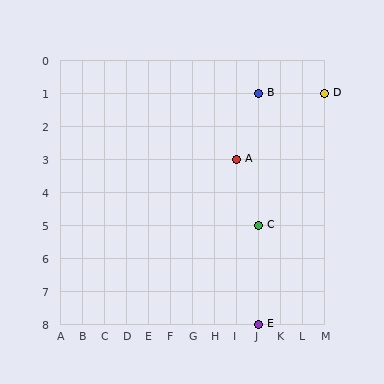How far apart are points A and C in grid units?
Points A and C are 1 column and 2 rows apart (about 2.2 grid units diagonally).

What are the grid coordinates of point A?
Point A is at grid coordinates (I, 3).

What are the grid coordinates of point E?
Point E is at grid coordinates (J, 8).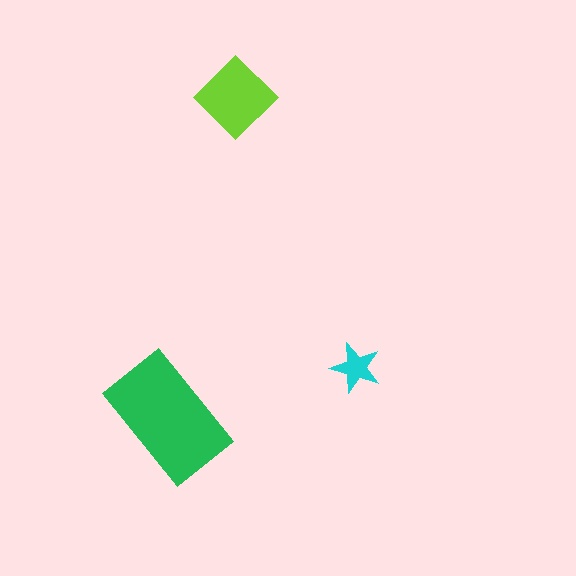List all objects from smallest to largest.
The cyan star, the lime diamond, the green rectangle.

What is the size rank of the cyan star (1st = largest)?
3rd.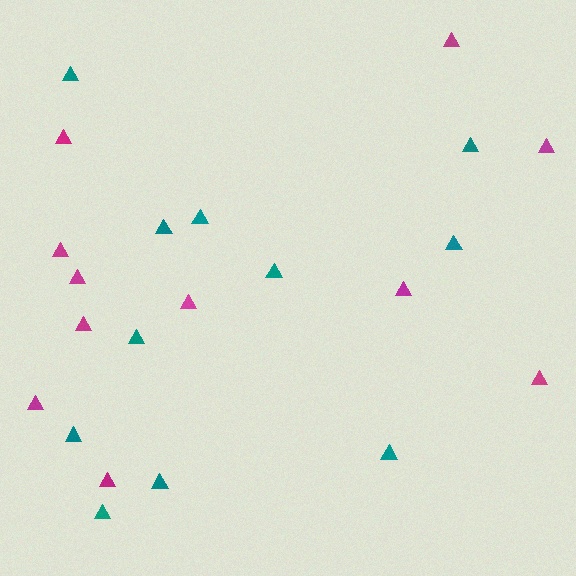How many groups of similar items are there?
There are 2 groups: one group of teal triangles (11) and one group of magenta triangles (11).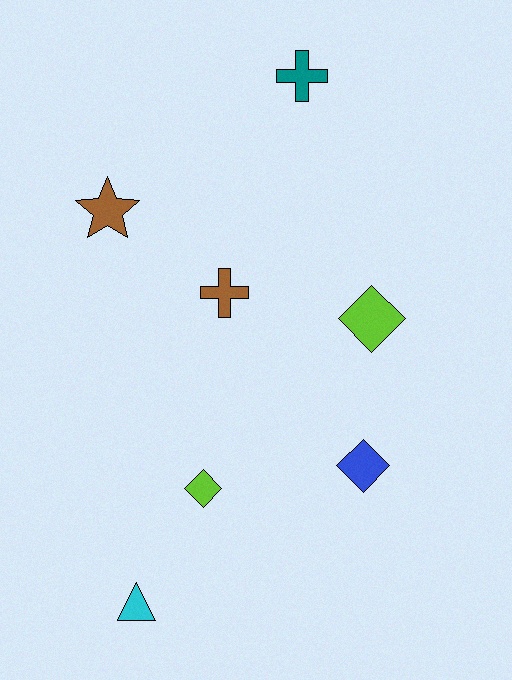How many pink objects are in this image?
There are no pink objects.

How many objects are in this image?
There are 7 objects.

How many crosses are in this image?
There are 2 crosses.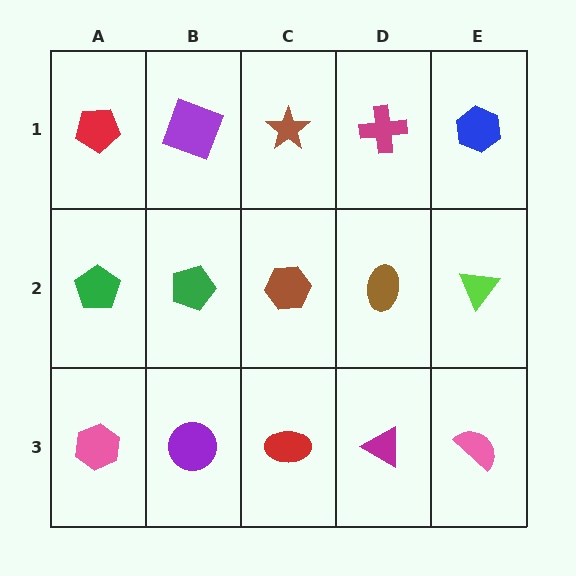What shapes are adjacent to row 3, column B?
A green pentagon (row 2, column B), a pink hexagon (row 3, column A), a red ellipse (row 3, column C).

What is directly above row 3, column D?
A brown ellipse.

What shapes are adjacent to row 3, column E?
A lime triangle (row 2, column E), a magenta triangle (row 3, column D).